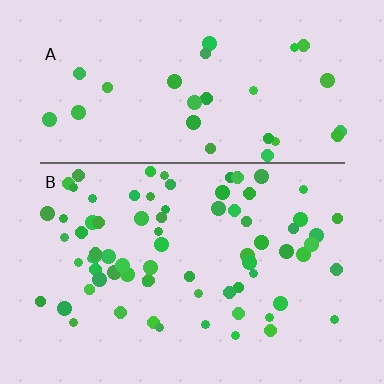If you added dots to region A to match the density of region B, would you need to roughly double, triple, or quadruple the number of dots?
Approximately double.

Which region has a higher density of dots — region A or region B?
B (the bottom).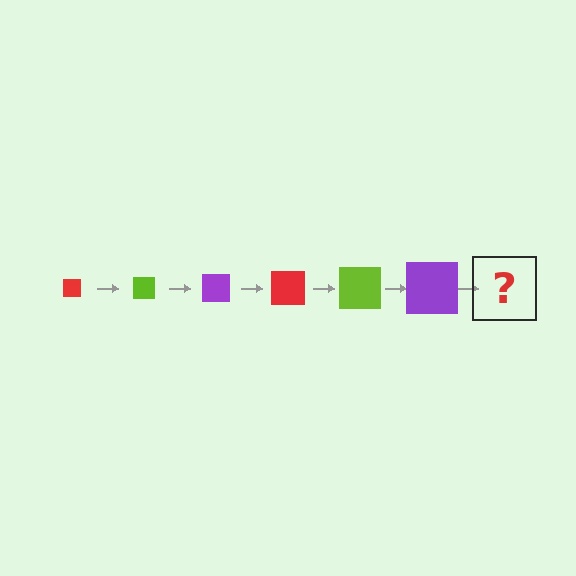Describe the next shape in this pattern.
It should be a red square, larger than the previous one.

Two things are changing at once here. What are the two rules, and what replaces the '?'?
The two rules are that the square grows larger each step and the color cycles through red, lime, and purple. The '?' should be a red square, larger than the previous one.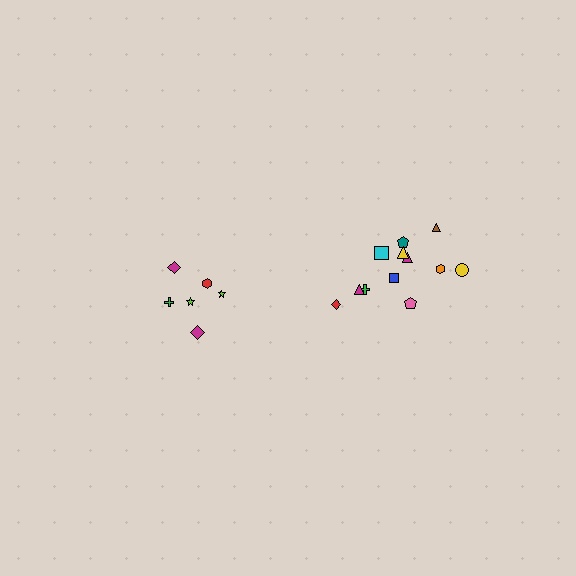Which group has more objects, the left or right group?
The right group.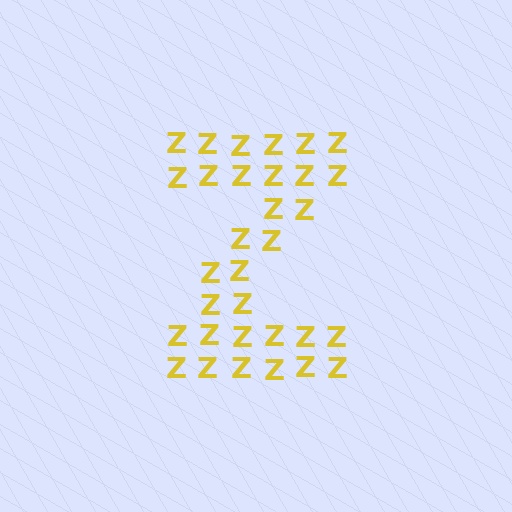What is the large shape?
The large shape is the letter Z.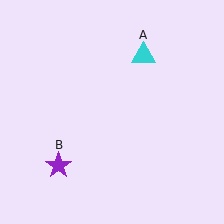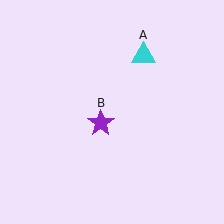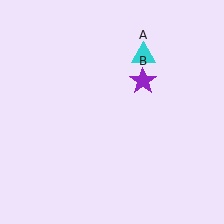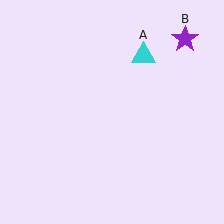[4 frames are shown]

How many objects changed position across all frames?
1 object changed position: purple star (object B).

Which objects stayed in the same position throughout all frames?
Cyan triangle (object A) remained stationary.